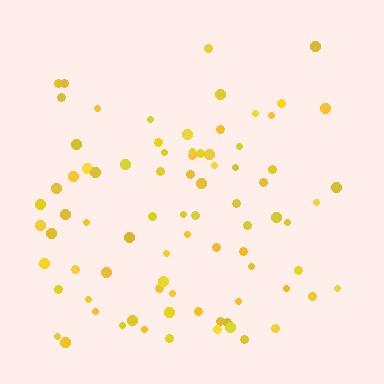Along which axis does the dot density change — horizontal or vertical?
Vertical.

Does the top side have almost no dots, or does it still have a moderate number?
Still a moderate number, just noticeably fewer than the bottom.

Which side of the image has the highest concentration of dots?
The bottom.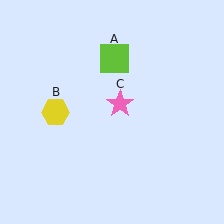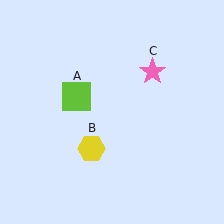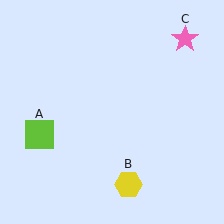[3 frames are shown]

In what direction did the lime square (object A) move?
The lime square (object A) moved down and to the left.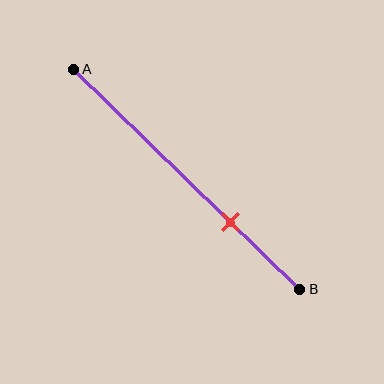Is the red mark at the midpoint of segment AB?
No, the mark is at about 70% from A, not at the 50% midpoint.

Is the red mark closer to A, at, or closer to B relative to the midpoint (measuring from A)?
The red mark is closer to point B than the midpoint of segment AB.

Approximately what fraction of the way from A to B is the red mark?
The red mark is approximately 70% of the way from A to B.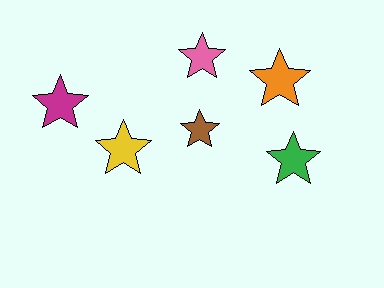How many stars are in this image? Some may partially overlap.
There are 6 stars.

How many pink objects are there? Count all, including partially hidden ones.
There is 1 pink object.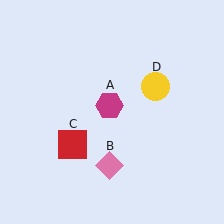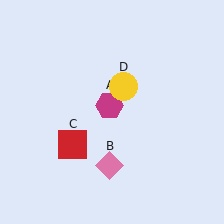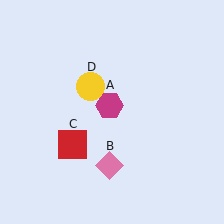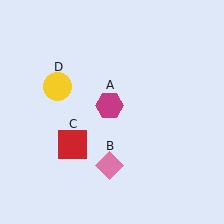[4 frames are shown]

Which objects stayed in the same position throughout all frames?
Magenta hexagon (object A) and pink diamond (object B) and red square (object C) remained stationary.